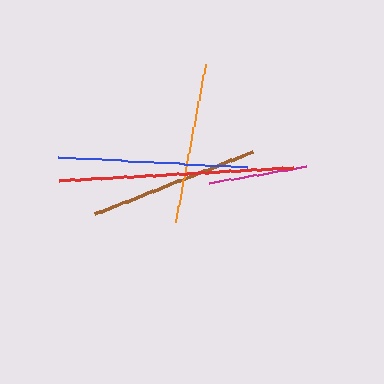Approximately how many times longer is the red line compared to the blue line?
The red line is approximately 1.2 times the length of the blue line.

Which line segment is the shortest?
The magenta line is the shortest at approximately 99 pixels.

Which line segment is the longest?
The red line is the longest at approximately 234 pixels.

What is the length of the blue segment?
The blue segment is approximately 189 pixels long.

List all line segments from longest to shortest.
From longest to shortest: red, blue, brown, orange, magenta.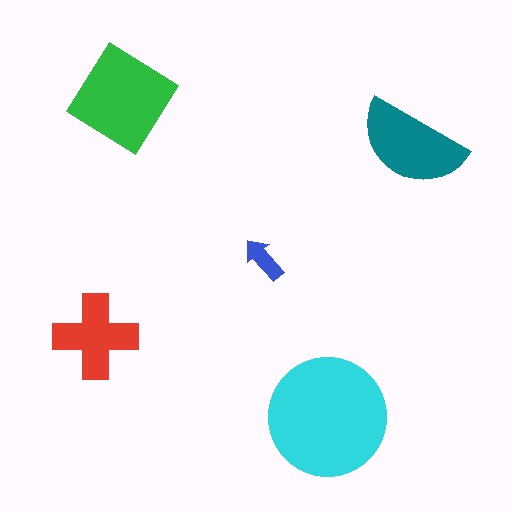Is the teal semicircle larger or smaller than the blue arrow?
Larger.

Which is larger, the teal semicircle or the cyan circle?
The cyan circle.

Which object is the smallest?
The blue arrow.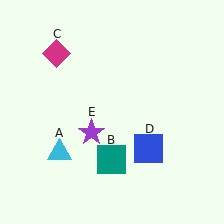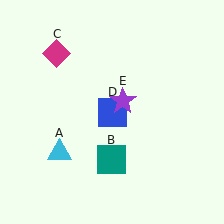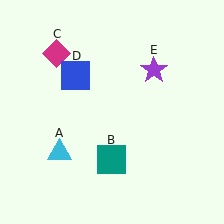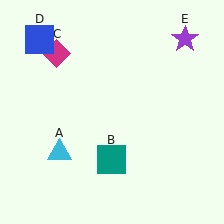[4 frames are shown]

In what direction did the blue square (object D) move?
The blue square (object D) moved up and to the left.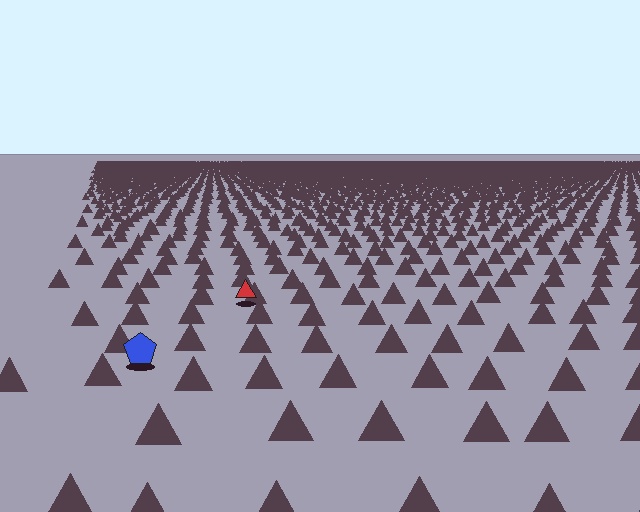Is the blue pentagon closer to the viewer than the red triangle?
Yes. The blue pentagon is closer — you can tell from the texture gradient: the ground texture is coarser near it.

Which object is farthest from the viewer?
The red triangle is farthest from the viewer. It appears smaller and the ground texture around it is denser.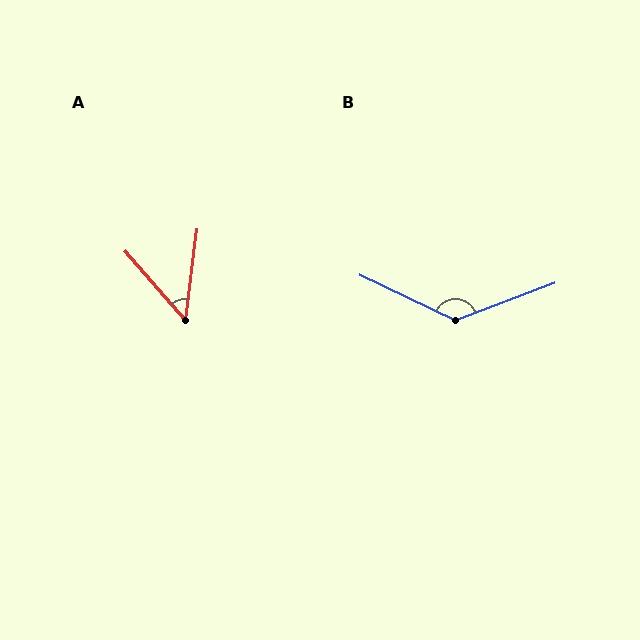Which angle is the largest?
B, at approximately 134 degrees.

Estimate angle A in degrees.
Approximately 48 degrees.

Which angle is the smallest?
A, at approximately 48 degrees.